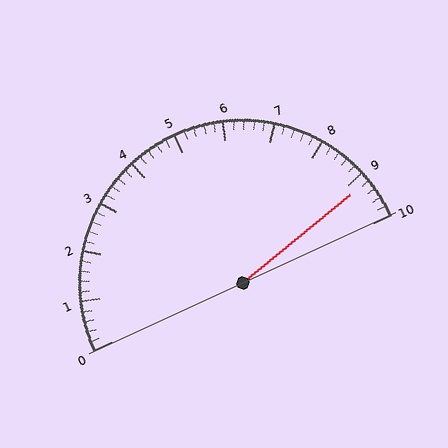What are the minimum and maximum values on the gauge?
The gauge ranges from 0 to 10.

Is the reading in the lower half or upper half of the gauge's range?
The reading is in the upper half of the range (0 to 10).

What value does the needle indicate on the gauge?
The needle indicates approximately 9.2.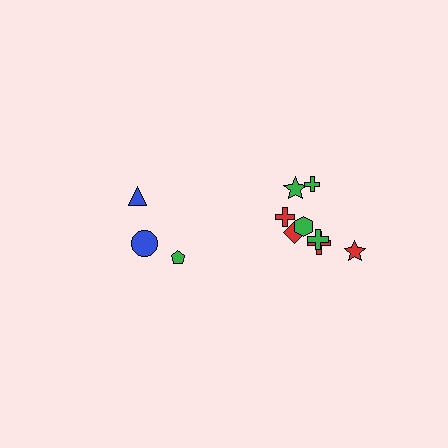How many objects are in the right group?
There are 8 objects.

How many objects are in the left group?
There are 3 objects.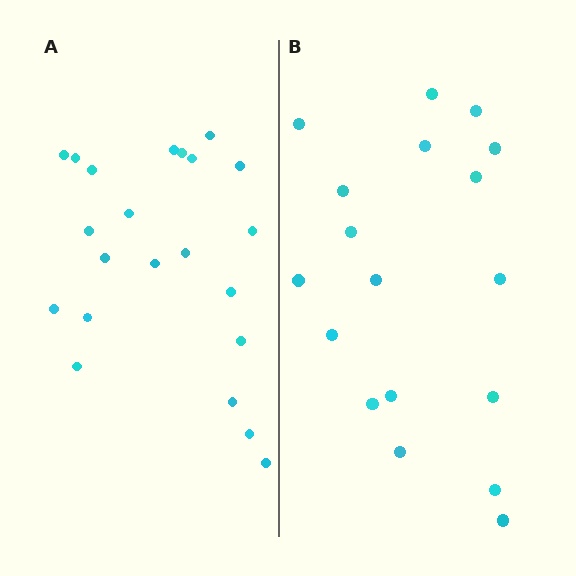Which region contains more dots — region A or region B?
Region A (the left region) has more dots.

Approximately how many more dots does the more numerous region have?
Region A has about 4 more dots than region B.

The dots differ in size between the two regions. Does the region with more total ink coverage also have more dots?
No. Region B has more total ink coverage because its dots are larger, but region A actually contains more individual dots. Total area can be misleading — the number of items is what matters here.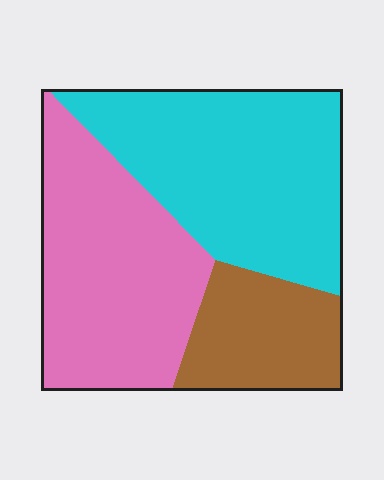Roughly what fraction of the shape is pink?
Pink covers about 40% of the shape.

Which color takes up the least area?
Brown, at roughly 20%.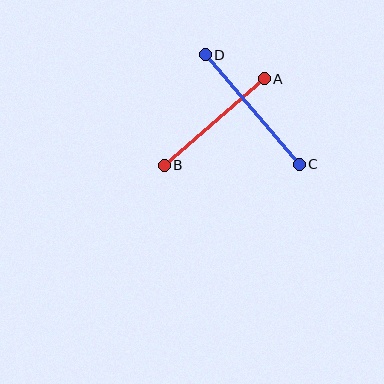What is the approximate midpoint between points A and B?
The midpoint is at approximately (214, 122) pixels.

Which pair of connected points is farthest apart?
Points C and D are farthest apart.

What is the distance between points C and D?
The distance is approximately 144 pixels.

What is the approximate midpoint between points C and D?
The midpoint is at approximately (252, 110) pixels.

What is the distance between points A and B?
The distance is approximately 132 pixels.